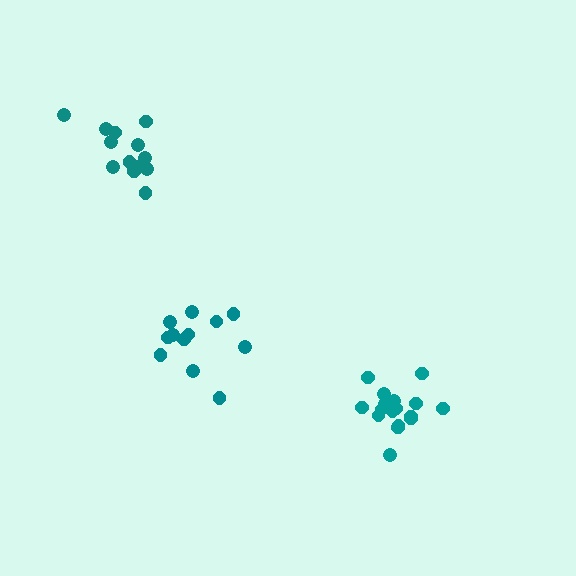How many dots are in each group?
Group 1: 13 dots, Group 2: 17 dots, Group 3: 12 dots (42 total).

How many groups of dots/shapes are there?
There are 3 groups.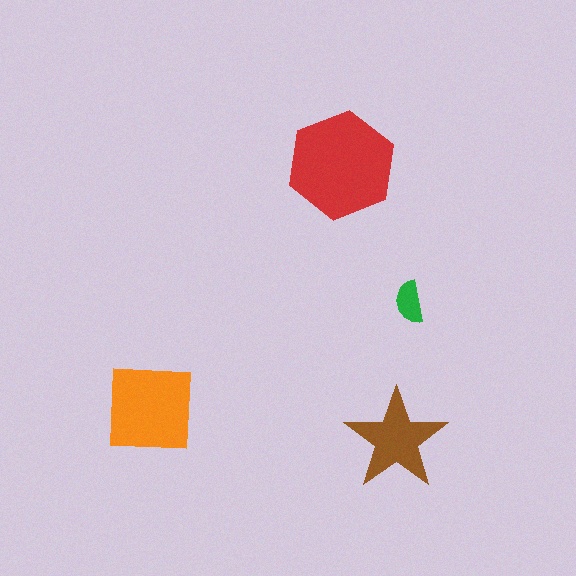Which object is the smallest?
The green semicircle.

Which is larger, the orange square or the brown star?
The orange square.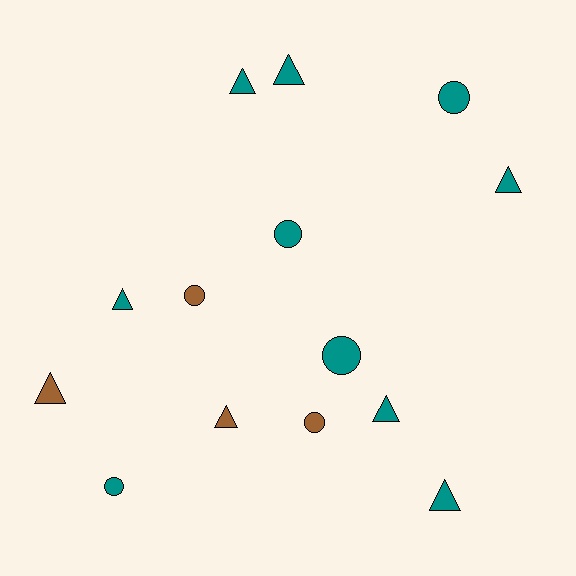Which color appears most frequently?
Teal, with 10 objects.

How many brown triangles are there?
There are 2 brown triangles.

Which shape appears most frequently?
Triangle, with 8 objects.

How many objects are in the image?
There are 14 objects.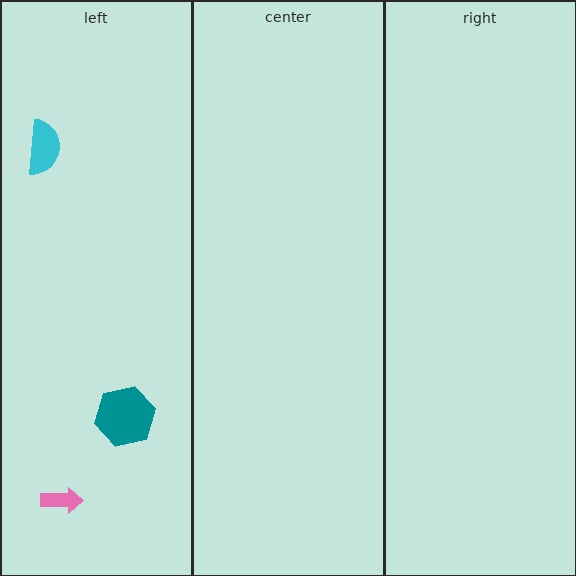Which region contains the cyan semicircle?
The left region.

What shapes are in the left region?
The teal hexagon, the pink arrow, the cyan semicircle.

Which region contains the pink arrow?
The left region.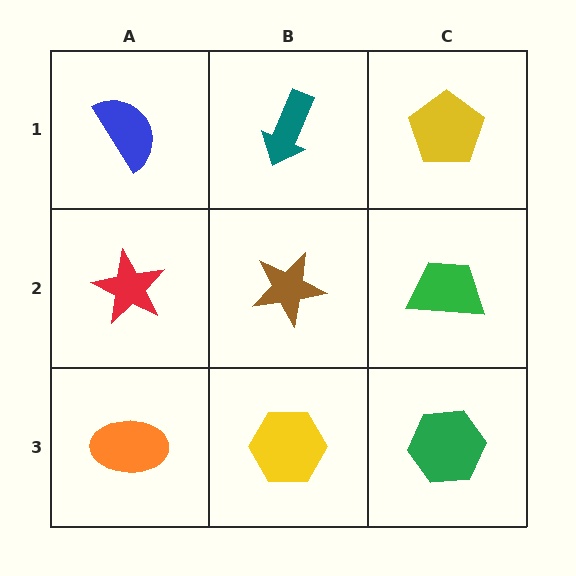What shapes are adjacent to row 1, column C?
A green trapezoid (row 2, column C), a teal arrow (row 1, column B).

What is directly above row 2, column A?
A blue semicircle.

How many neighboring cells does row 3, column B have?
3.